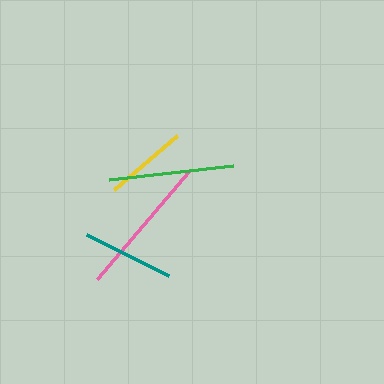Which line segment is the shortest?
The yellow line is the shortest at approximately 83 pixels.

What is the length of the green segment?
The green segment is approximately 125 pixels long.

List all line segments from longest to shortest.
From longest to shortest: pink, green, teal, yellow.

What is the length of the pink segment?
The pink segment is approximately 142 pixels long.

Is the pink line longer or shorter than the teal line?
The pink line is longer than the teal line.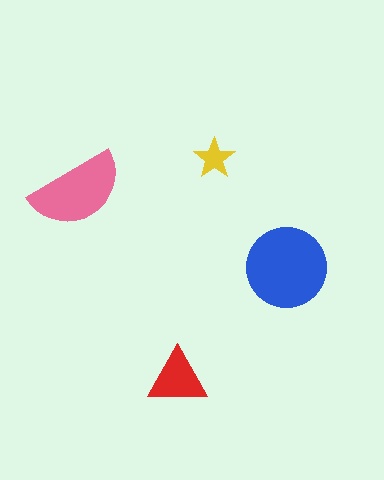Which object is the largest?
The blue circle.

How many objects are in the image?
There are 4 objects in the image.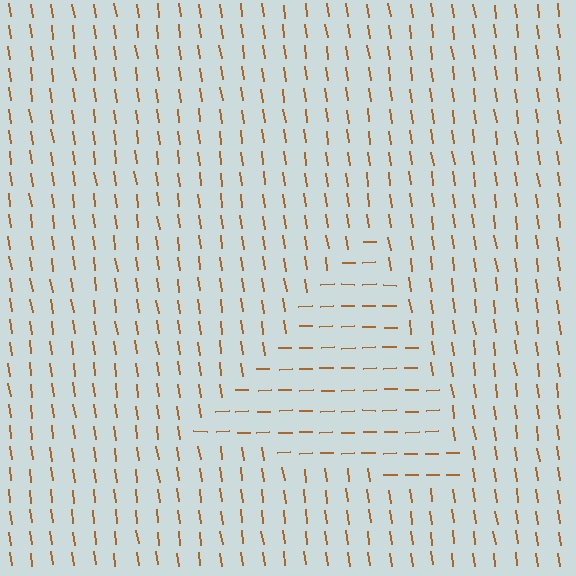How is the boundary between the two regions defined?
The boundary is defined purely by a change in line orientation (approximately 84 degrees difference). All lines are the same color and thickness.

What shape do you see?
I see a triangle.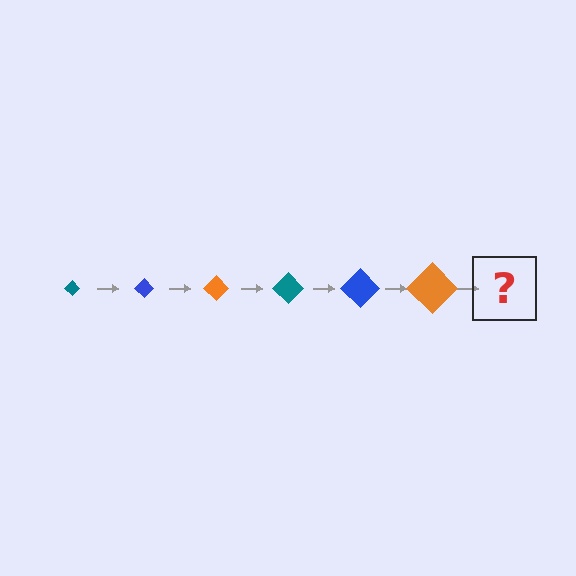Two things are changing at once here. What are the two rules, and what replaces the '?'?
The two rules are that the diamond grows larger each step and the color cycles through teal, blue, and orange. The '?' should be a teal diamond, larger than the previous one.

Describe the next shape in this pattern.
It should be a teal diamond, larger than the previous one.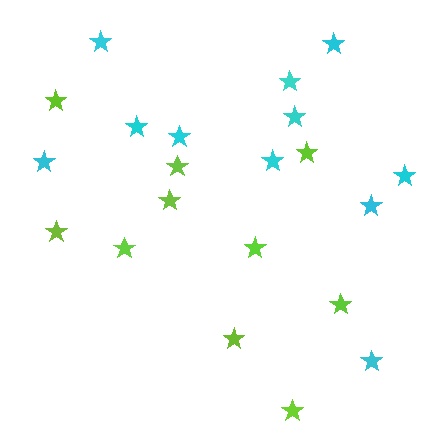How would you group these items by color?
There are 2 groups: one group of lime stars (10) and one group of cyan stars (11).